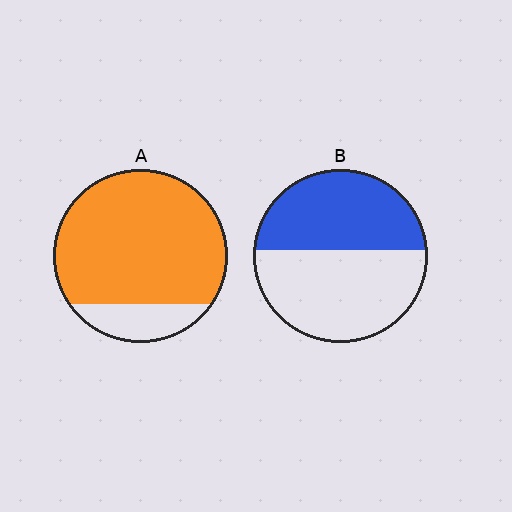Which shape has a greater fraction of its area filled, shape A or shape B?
Shape A.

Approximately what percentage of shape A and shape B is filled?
A is approximately 85% and B is approximately 45%.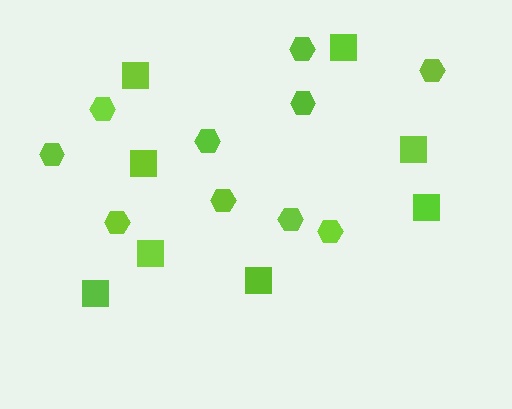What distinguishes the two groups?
There are 2 groups: one group of squares (8) and one group of hexagons (10).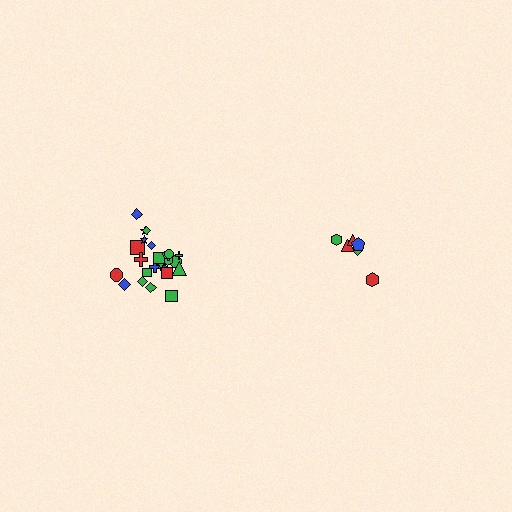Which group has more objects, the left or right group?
The left group.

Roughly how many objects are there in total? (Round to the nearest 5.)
Roughly 30 objects in total.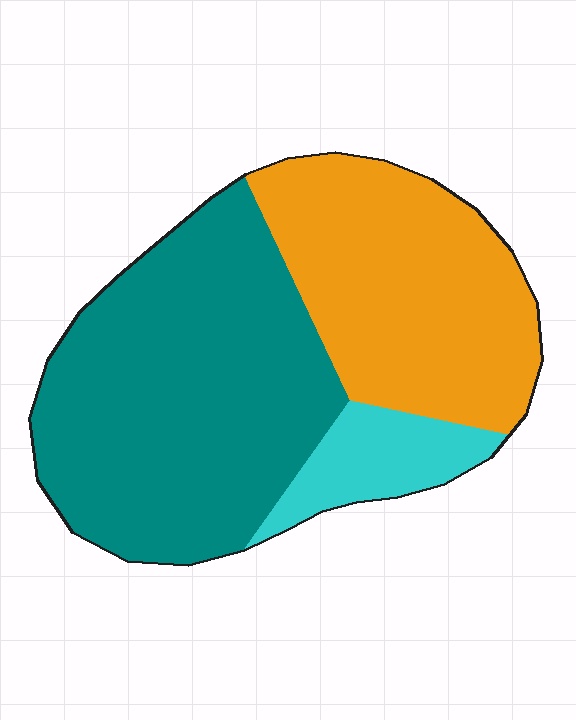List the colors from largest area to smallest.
From largest to smallest: teal, orange, cyan.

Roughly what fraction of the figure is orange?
Orange takes up about three eighths (3/8) of the figure.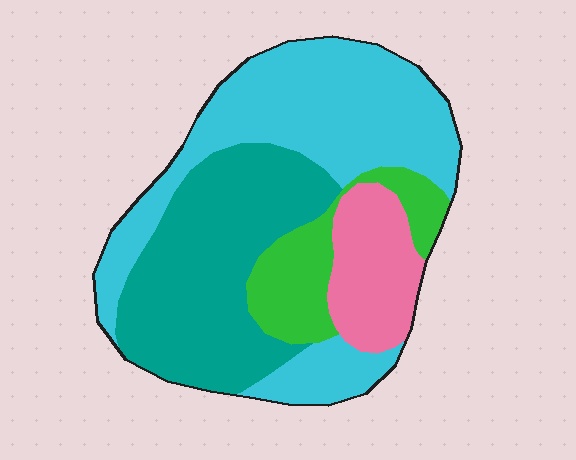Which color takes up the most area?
Cyan, at roughly 40%.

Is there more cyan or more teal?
Cyan.